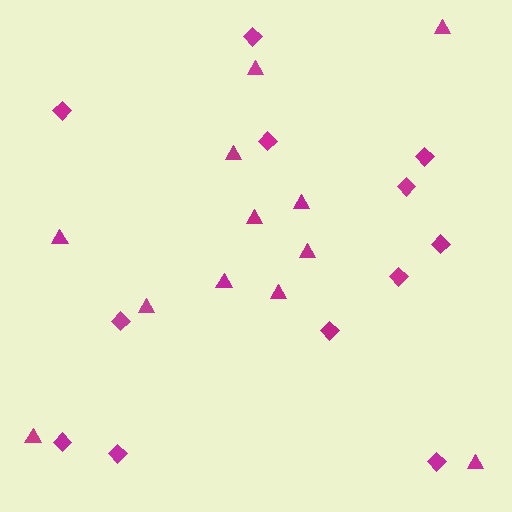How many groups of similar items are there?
There are 2 groups: one group of diamonds (12) and one group of triangles (12).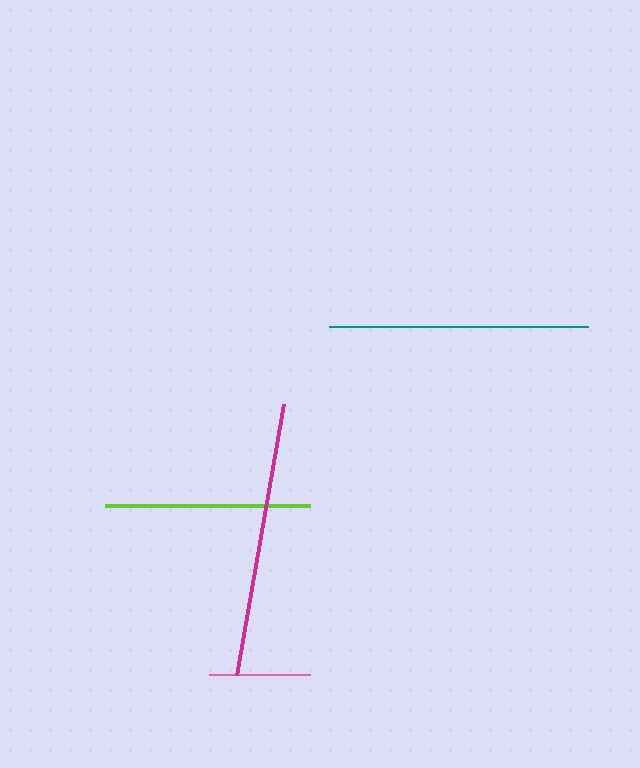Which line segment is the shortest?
The pink line is the shortest at approximately 101 pixels.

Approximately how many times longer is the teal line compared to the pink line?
The teal line is approximately 2.6 times the length of the pink line.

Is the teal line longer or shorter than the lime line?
The teal line is longer than the lime line.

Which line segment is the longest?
The magenta line is the longest at approximately 275 pixels.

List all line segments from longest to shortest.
From longest to shortest: magenta, teal, lime, pink.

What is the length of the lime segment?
The lime segment is approximately 205 pixels long.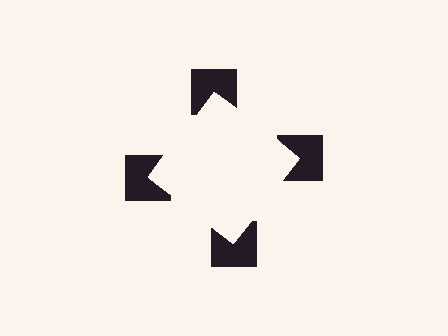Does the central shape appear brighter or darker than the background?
It typically appears slightly brighter than the background, even though no actual brightness change is drawn.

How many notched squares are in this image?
There are 4 — one at each vertex of the illusory square.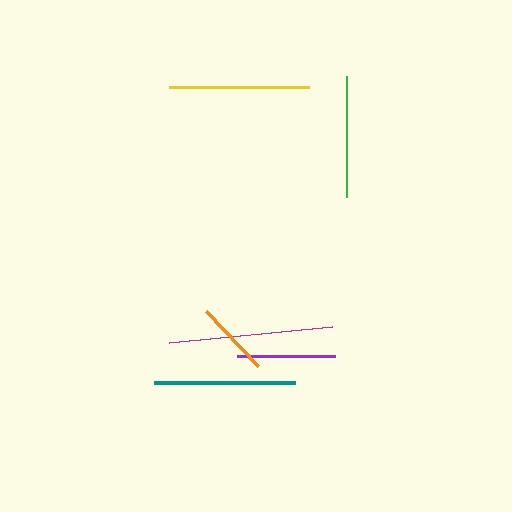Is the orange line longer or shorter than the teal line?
The teal line is longer than the orange line.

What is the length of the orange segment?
The orange segment is approximately 77 pixels long.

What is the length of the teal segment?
The teal segment is approximately 142 pixels long.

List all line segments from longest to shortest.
From longest to shortest: magenta, teal, yellow, green, purple, orange.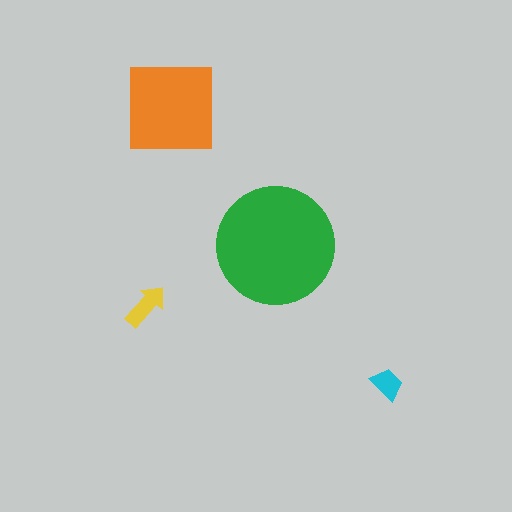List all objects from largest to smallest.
The green circle, the orange square, the yellow arrow, the cyan trapezoid.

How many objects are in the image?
There are 4 objects in the image.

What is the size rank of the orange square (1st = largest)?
2nd.